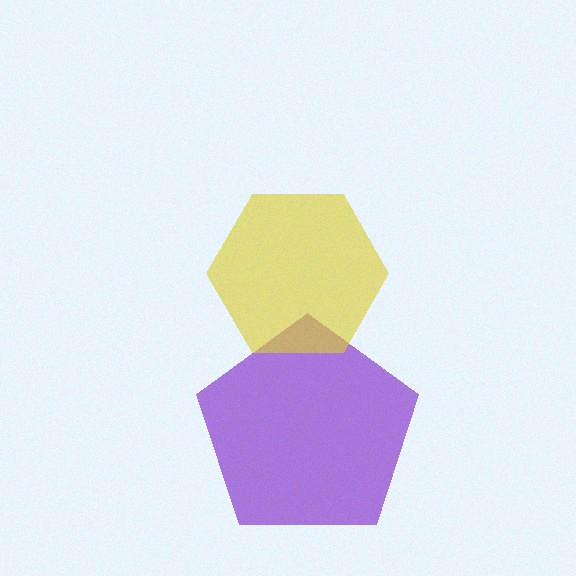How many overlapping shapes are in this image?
There are 2 overlapping shapes in the image.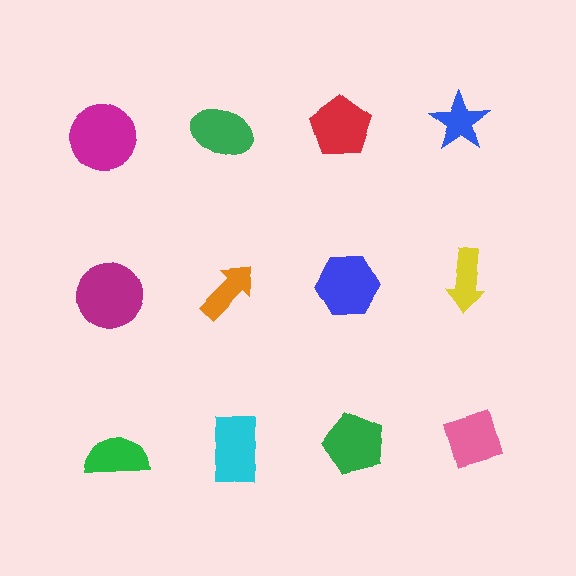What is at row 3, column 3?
A green pentagon.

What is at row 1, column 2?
A green ellipse.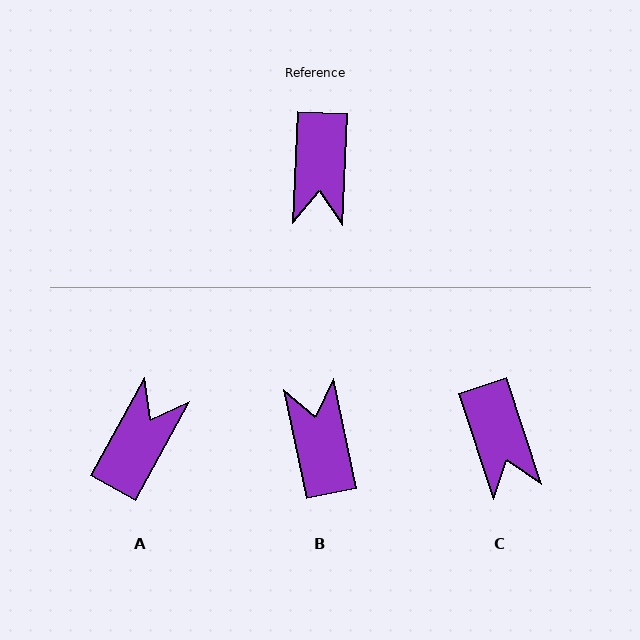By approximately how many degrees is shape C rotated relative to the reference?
Approximately 21 degrees counter-clockwise.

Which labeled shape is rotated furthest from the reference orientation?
B, about 166 degrees away.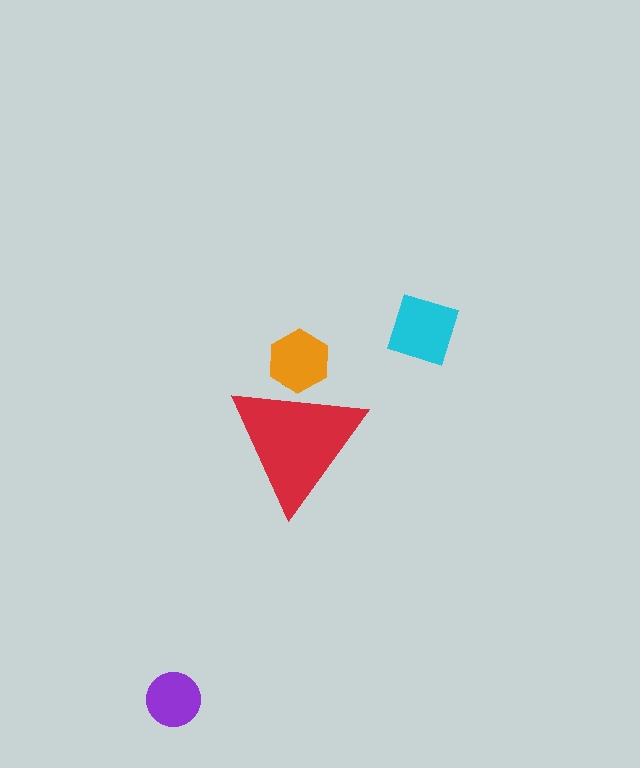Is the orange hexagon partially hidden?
Yes, the orange hexagon is partially hidden behind the red triangle.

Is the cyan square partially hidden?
No, the cyan square is fully visible.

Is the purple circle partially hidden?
No, the purple circle is fully visible.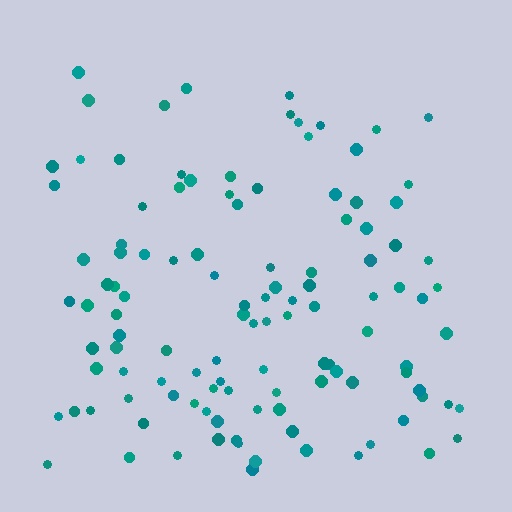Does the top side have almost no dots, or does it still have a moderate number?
Still a moderate number, just noticeably fewer than the bottom.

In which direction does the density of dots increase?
From top to bottom, with the bottom side densest.